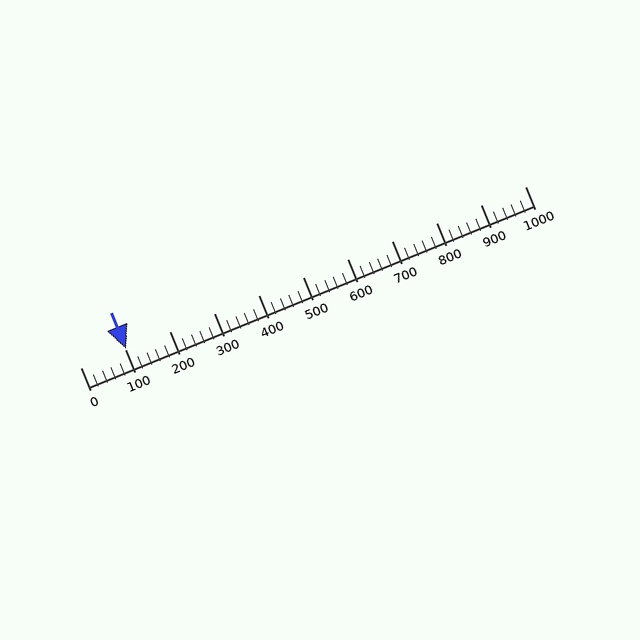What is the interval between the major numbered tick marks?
The major tick marks are spaced 100 units apart.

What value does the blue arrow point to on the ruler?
The blue arrow points to approximately 103.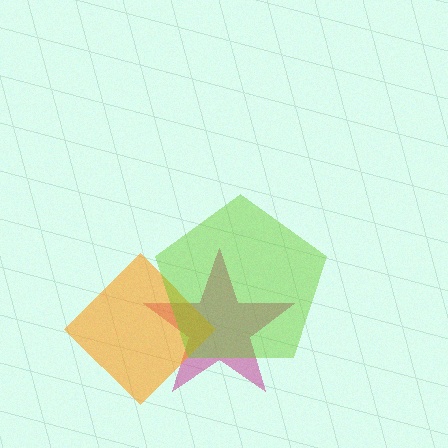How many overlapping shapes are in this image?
There are 3 overlapping shapes in the image.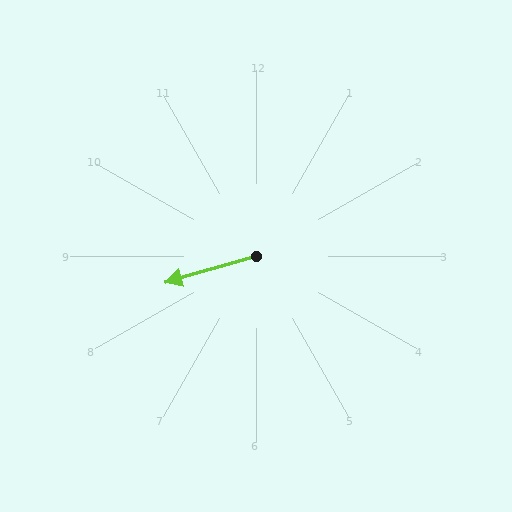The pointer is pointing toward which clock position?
Roughly 8 o'clock.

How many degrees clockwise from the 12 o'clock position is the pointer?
Approximately 254 degrees.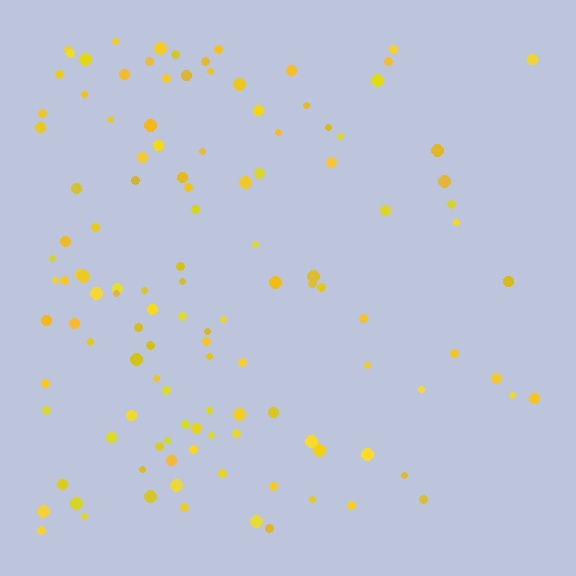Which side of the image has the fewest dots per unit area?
The right.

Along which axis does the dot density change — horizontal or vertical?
Horizontal.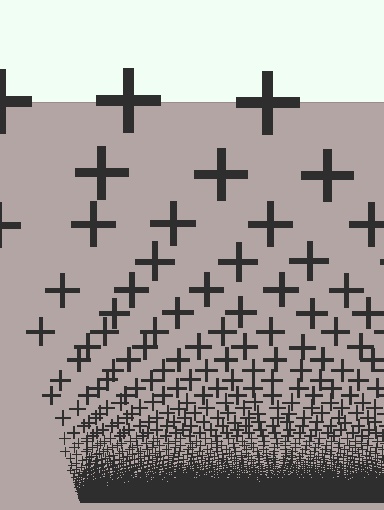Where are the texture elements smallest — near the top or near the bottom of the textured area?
Near the bottom.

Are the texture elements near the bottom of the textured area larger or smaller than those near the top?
Smaller. The gradient is inverted — elements near the bottom are smaller and denser.